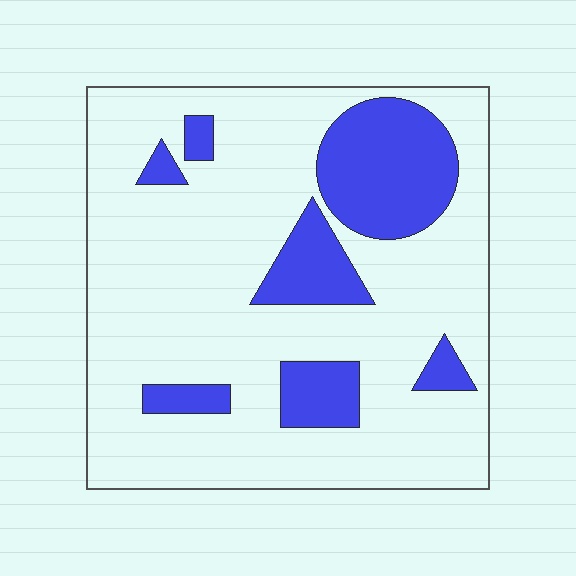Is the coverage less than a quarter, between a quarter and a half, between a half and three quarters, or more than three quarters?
Less than a quarter.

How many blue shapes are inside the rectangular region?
7.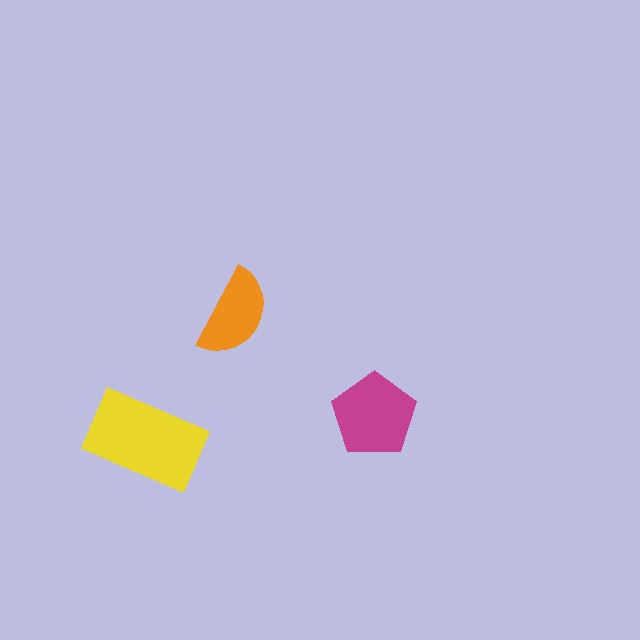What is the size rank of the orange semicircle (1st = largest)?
3rd.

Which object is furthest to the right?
The magenta pentagon is rightmost.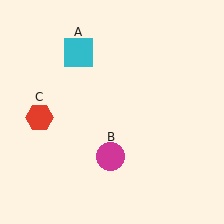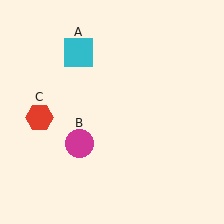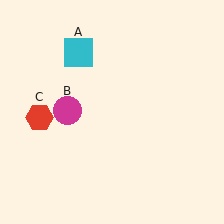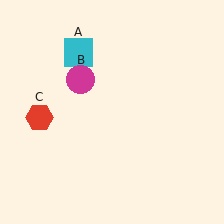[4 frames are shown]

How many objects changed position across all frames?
1 object changed position: magenta circle (object B).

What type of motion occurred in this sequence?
The magenta circle (object B) rotated clockwise around the center of the scene.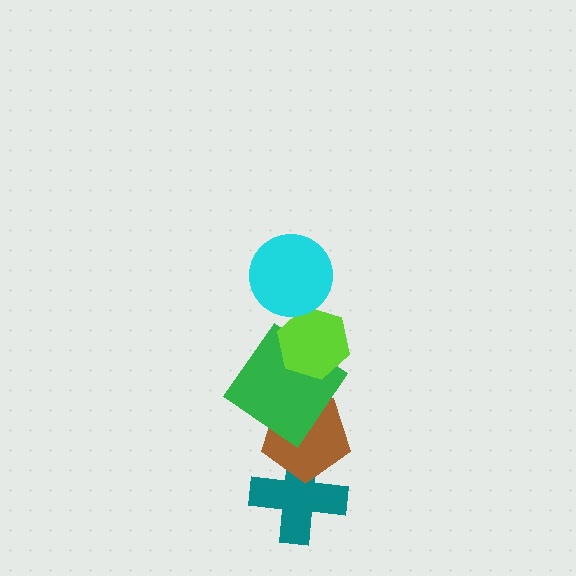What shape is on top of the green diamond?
The lime hexagon is on top of the green diamond.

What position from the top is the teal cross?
The teal cross is 5th from the top.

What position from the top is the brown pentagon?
The brown pentagon is 4th from the top.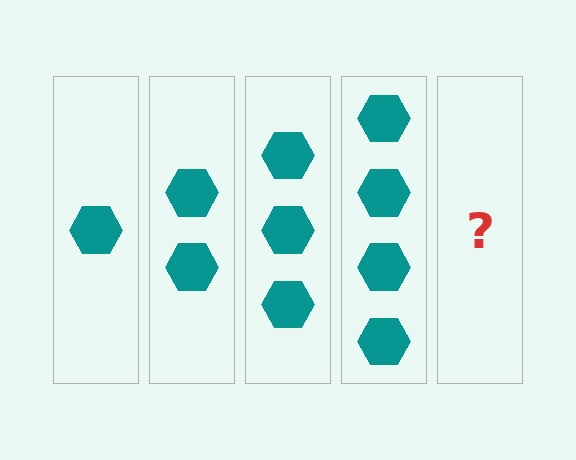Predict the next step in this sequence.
The next step is 5 hexagons.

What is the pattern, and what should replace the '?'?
The pattern is that each step adds one more hexagon. The '?' should be 5 hexagons.